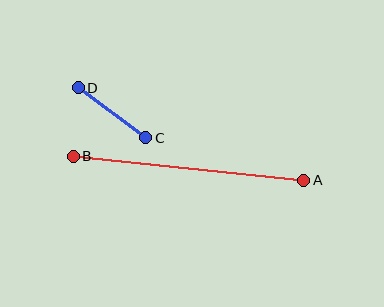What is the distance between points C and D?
The distance is approximately 84 pixels.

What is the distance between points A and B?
The distance is approximately 232 pixels.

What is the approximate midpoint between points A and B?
The midpoint is at approximately (188, 168) pixels.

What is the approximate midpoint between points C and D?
The midpoint is at approximately (112, 113) pixels.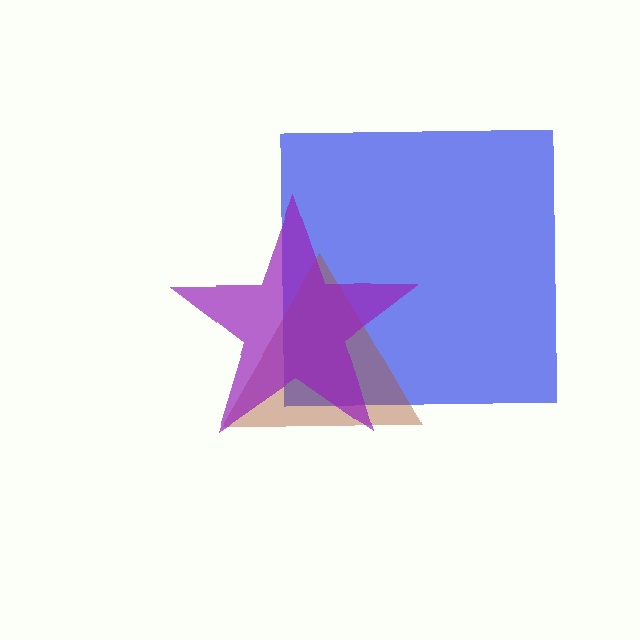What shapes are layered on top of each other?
The layered shapes are: a blue square, a brown triangle, a purple star.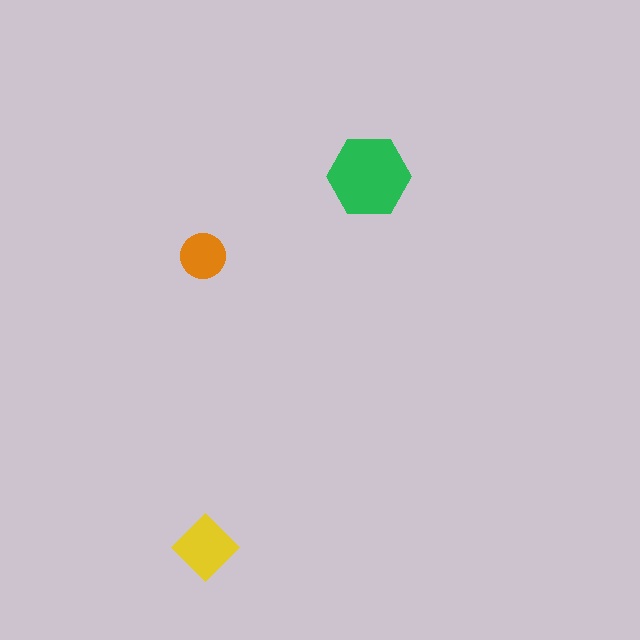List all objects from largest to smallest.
The green hexagon, the yellow diamond, the orange circle.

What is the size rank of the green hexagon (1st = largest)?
1st.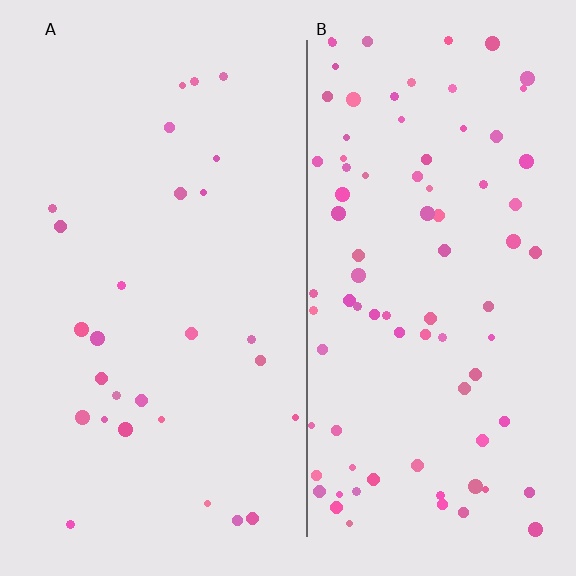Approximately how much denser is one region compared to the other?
Approximately 3.1× — region B over region A.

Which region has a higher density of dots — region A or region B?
B (the right).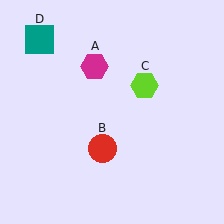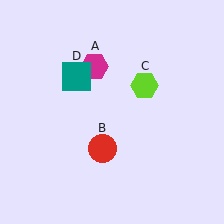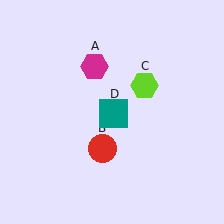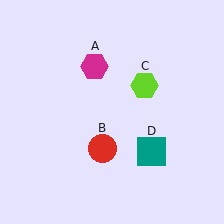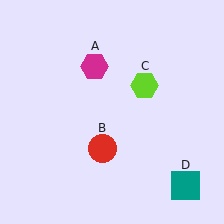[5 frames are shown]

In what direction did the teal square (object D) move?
The teal square (object D) moved down and to the right.